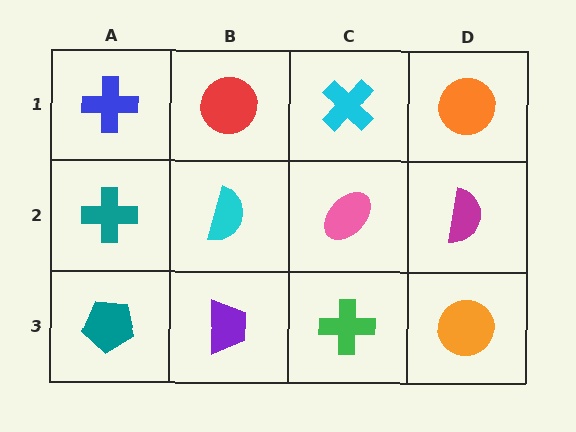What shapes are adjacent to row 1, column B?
A cyan semicircle (row 2, column B), a blue cross (row 1, column A), a cyan cross (row 1, column C).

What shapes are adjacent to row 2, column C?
A cyan cross (row 1, column C), a green cross (row 3, column C), a cyan semicircle (row 2, column B), a magenta semicircle (row 2, column D).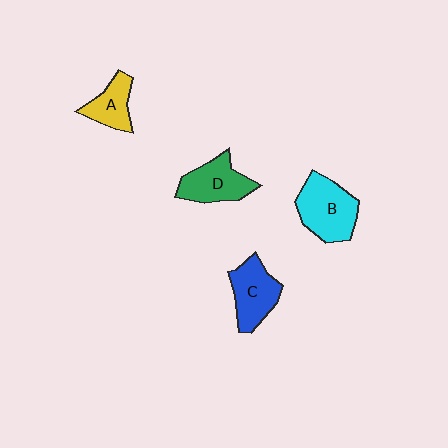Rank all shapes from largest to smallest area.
From largest to smallest: B (cyan), C (blue), D (green), A (yellow).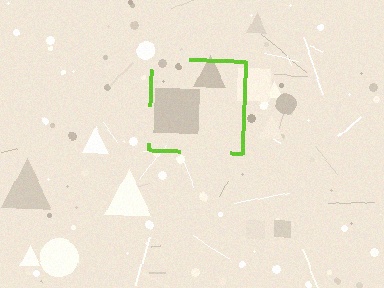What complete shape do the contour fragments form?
The contour fragments form a square.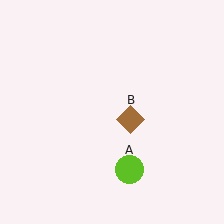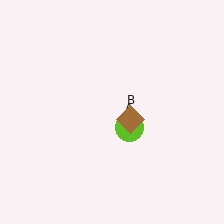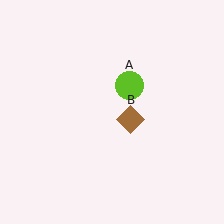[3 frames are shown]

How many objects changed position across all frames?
1 object changed position: lime circle (object A).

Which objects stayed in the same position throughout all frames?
Brown diamond (object B) remained stationary.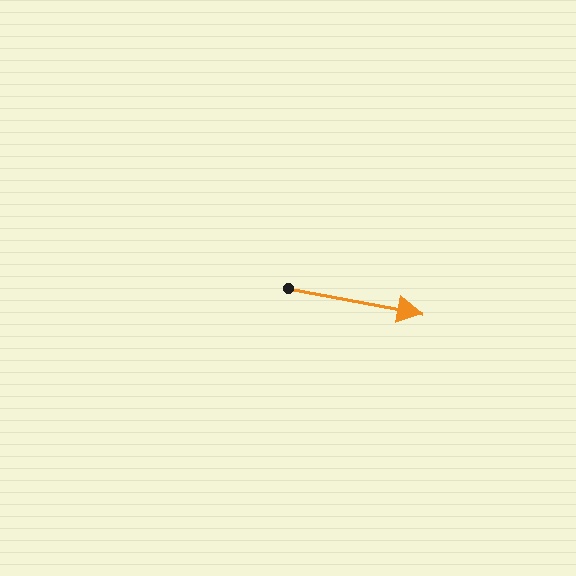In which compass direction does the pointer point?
East.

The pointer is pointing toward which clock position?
Roughly 3 o'clock.